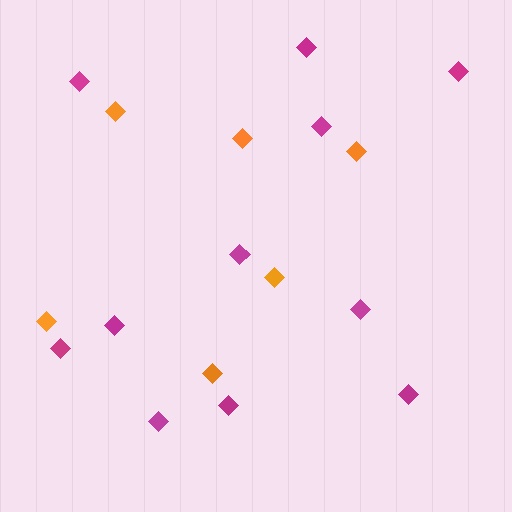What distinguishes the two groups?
There are 2 groups: one group of magenta diamonds (11) and one group of orange diamonds (6).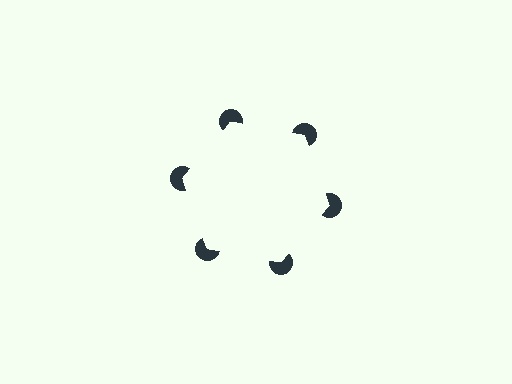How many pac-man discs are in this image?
There are 6 — one at each vertex of the illusory hexagon.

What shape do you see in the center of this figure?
An illusory hexagon — its edges are inferred from the aligned wedge cuts in the pac-man discs, not physically drawn.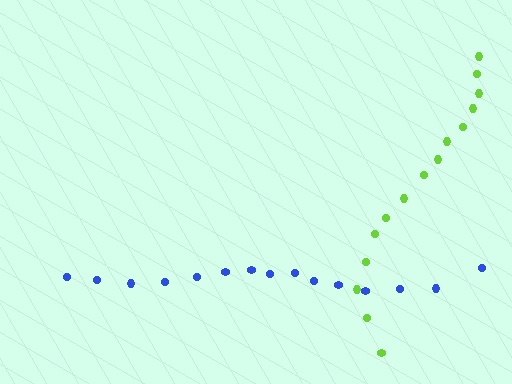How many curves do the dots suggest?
There are 2 distinct paths.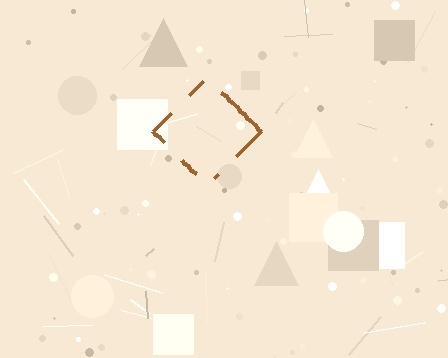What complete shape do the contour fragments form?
The contour fragments form a diamond.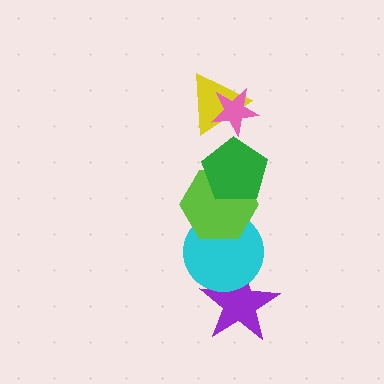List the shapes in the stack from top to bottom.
From top to bottom: the pink star, the yellow triangle, the green pentagon, the lime hexagon, the cyan circle, the purple star.